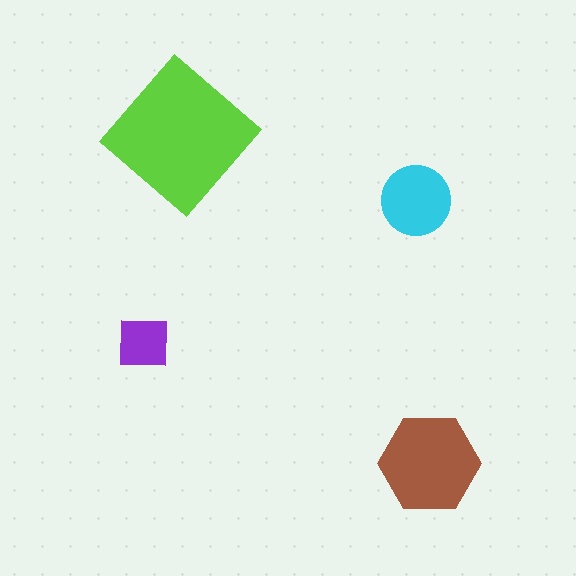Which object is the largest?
The lime diamond.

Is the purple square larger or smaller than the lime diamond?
Smaller.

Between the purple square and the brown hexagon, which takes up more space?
The brown hexagon.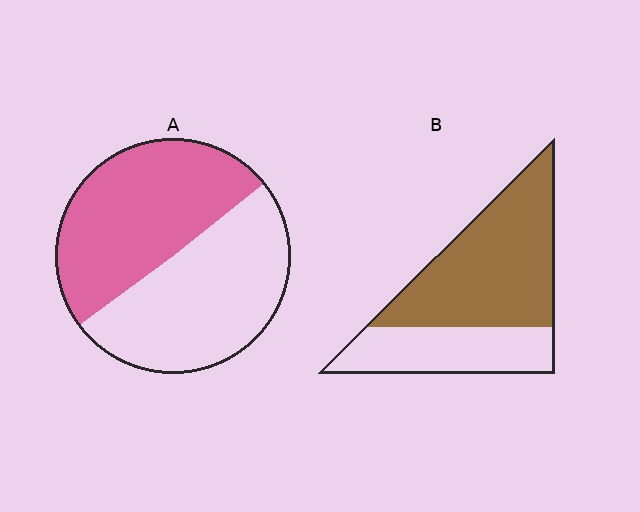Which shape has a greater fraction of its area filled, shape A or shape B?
Shape B.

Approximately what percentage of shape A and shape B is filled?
A is approximately 50% and B is approximately 65%.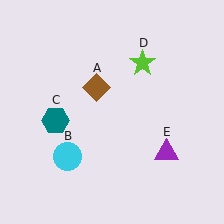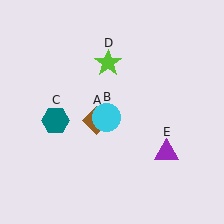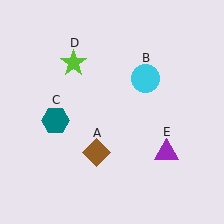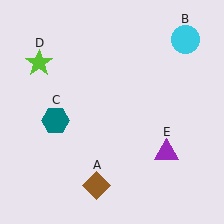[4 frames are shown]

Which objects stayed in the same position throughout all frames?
Teal hexagon (object C) and purple triangle (object E) remained stationary.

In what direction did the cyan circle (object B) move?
The cyan circle (object B) moved up and to the right.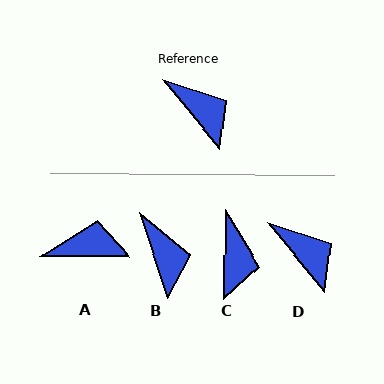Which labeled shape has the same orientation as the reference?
D.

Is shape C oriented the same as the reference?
No, it is off by about 40 degrees.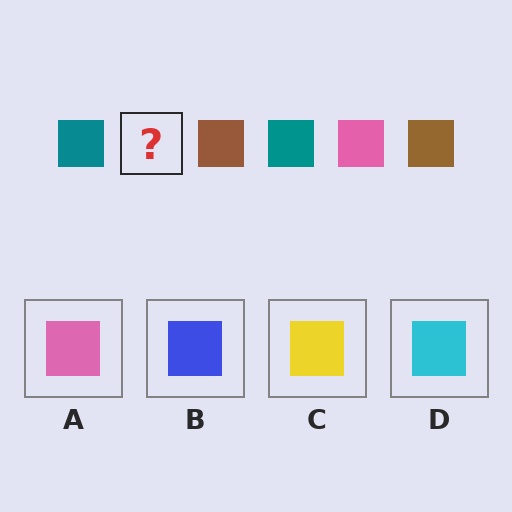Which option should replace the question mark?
Option A.